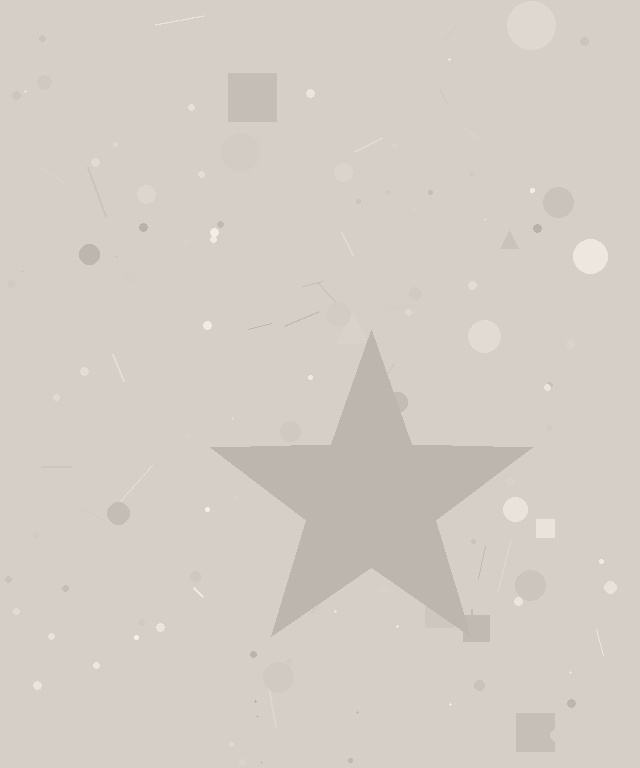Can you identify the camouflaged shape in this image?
The camouflaged shape is a star.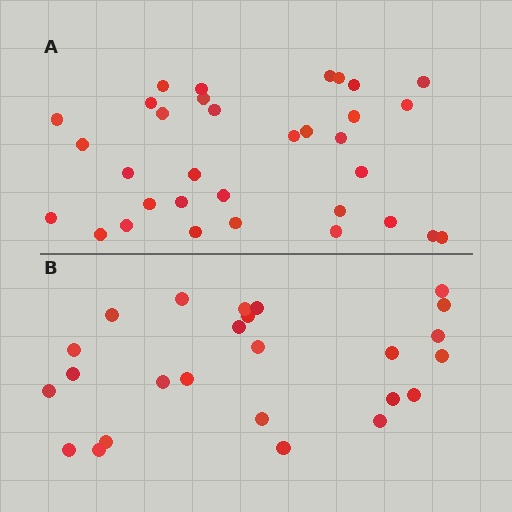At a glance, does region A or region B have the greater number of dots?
Region A (the top region) has more dots.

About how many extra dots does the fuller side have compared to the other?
Region A has roughly 8 or so more dots than region B.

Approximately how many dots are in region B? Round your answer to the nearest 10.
About 20 dots. (The exact count is 25, which rounds to 20.)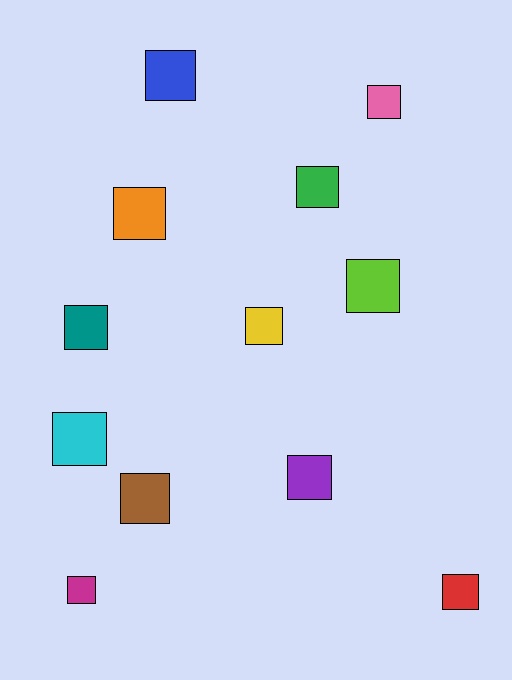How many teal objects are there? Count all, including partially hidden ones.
There is 1 teal object.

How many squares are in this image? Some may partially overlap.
There are 12 squares.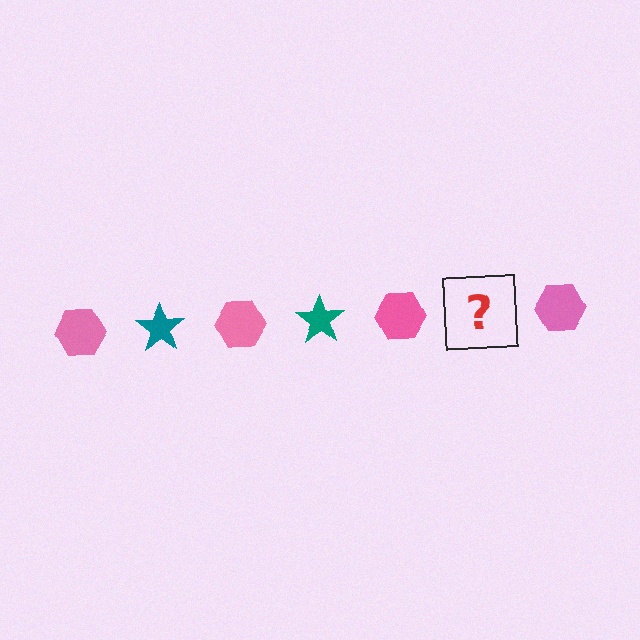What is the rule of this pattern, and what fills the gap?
The rule is that the pattern alternates between pink hexagon and teal star. The gap should be filled with a teal star.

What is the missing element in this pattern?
The missing element is a teal star.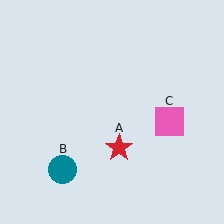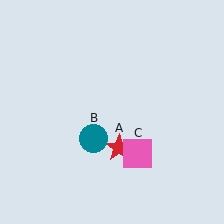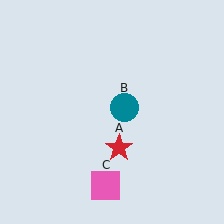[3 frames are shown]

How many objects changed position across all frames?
2 objects changed position: teal circle (object B), pink square (object C).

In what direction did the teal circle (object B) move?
The teal circle (object B) moved up and to the right.